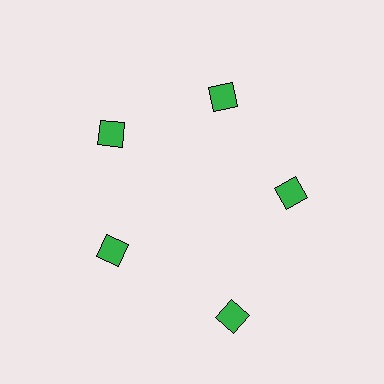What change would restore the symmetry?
The symmetry would be restored by moving it inward, back onto the ring so that all 5 diamonds sit at equal angles and equal distance from the center.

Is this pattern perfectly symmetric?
No. The 5 green diamonds are arranged in a ring, but one element near the 5 o'clock position is pushed outward from the center, breaking the 5-fold rotational symmetry.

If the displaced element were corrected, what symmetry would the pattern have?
It would have 5-fold rotational symmetry — the pattern would map onto itself every 72 degrees.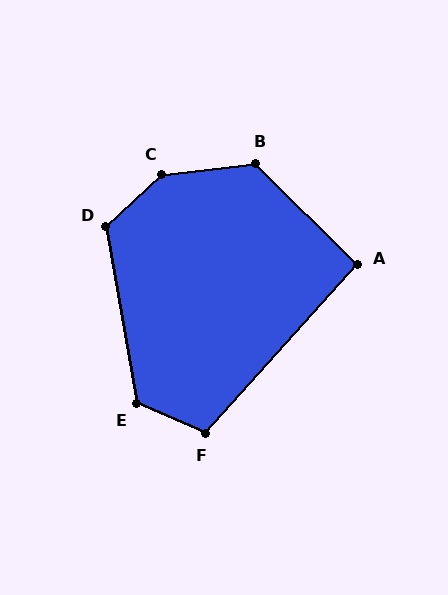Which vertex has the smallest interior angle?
A, at approximately 93 degrees.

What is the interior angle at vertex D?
Approximately 123 degrees (obtuse).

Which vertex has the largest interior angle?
C, at approximately 144 degrees.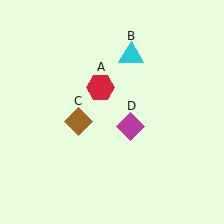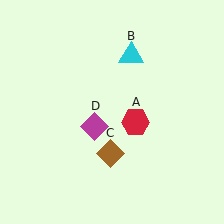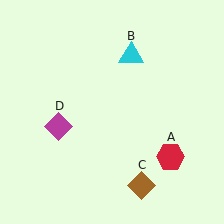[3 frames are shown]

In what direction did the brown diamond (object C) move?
The brown diamond (object C) moved down and to the right.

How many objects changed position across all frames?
3 objects changed position: red hexagon (object A), brown diamond (object C), magenta diamond (object D).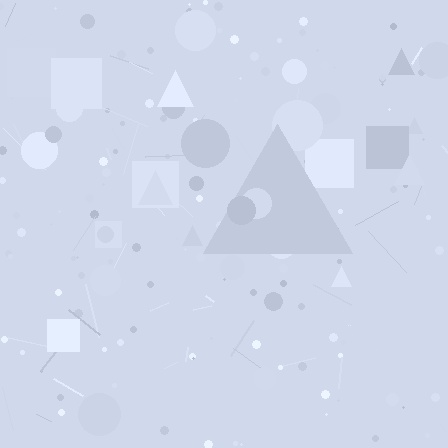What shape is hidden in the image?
A triangle is hidden in the image.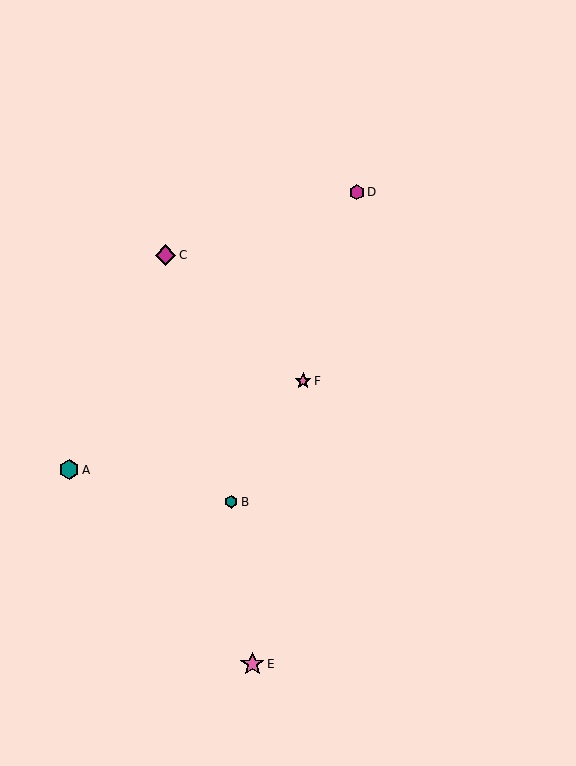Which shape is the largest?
The pink star (labeled E) is the largest.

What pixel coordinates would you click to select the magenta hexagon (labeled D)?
Click at (357, 192) to select the magenta hexagon D.